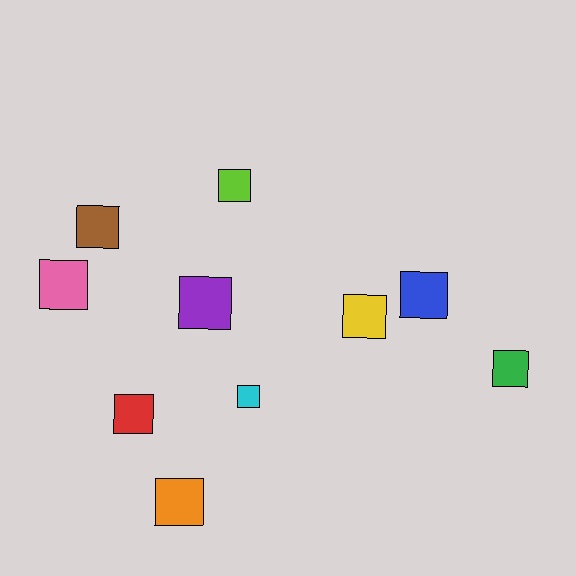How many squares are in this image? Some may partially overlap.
There are 10 squares.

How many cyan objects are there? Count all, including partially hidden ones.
There is 1 cyan object.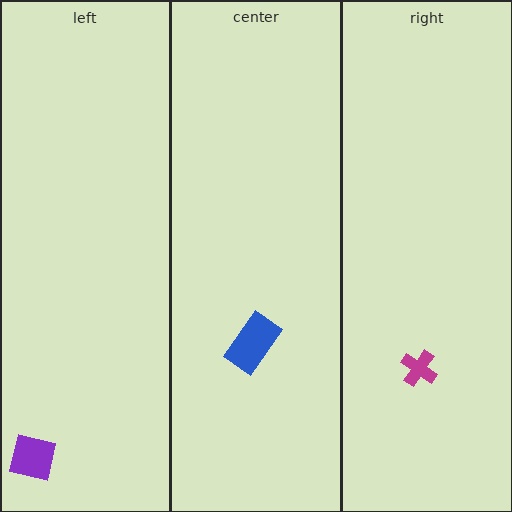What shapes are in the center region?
The blue rectangle.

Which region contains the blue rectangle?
The center region.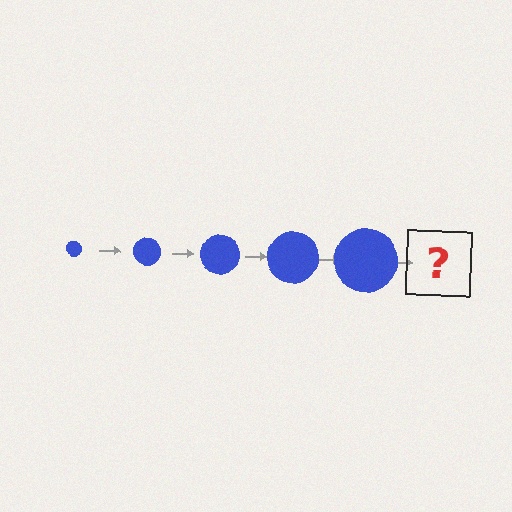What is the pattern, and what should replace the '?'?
The pattern is that the circle gets progressively larger each step. The '?' should be a blue circle, larger than the previous one.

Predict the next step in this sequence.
The next step is a blue circle, larger than the previous one.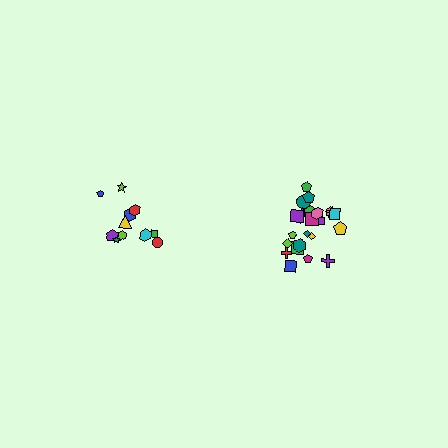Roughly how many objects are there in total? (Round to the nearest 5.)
Roughly 35 objects in total.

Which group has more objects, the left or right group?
The right group.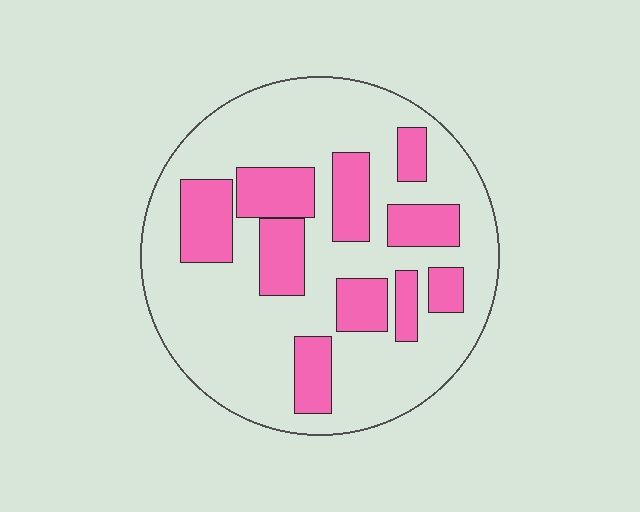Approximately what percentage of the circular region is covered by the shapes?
Approximately 30%.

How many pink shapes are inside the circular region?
10.